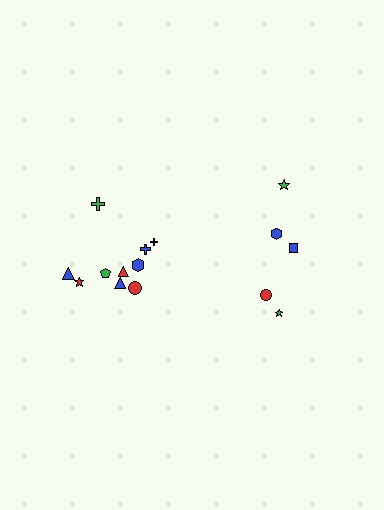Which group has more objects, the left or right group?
The left group.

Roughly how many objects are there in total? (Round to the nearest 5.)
Roughly 15 objects in total.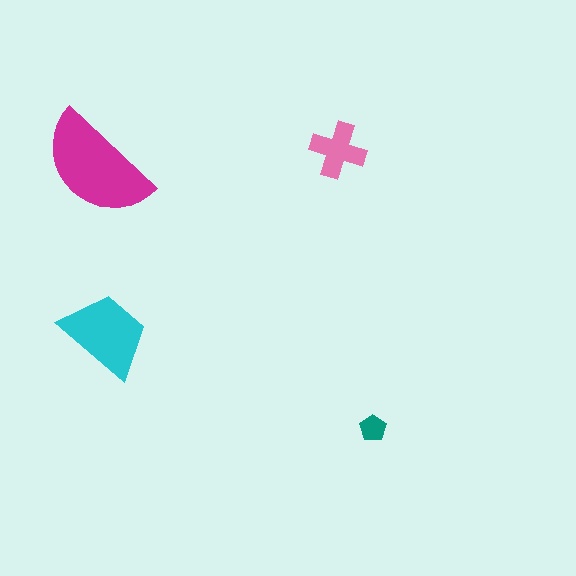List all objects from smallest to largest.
The teal pentagon, the pink cross, the cyan trapezoid, the magenta semicircle.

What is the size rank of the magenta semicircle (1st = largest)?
1st.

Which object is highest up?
The pink cross is topmost.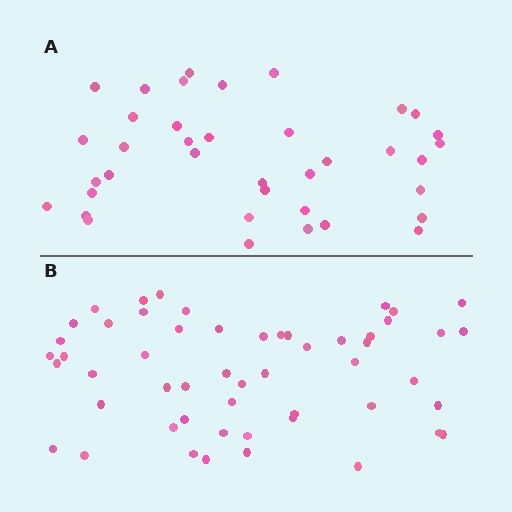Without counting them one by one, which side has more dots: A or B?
Region B (the bottom region) has more dots.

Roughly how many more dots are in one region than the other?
Region B has approximately 15 more dots than region A.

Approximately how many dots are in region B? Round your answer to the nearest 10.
About 50 dots. (The exact count is 53, which rounds to 50.)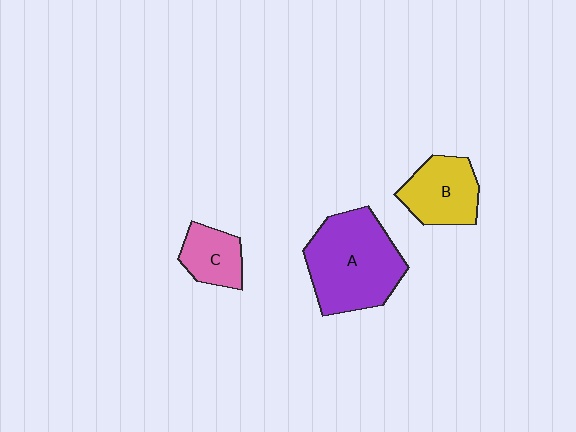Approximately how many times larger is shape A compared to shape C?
Approximately 2.5 times.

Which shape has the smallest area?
Shape C (pink).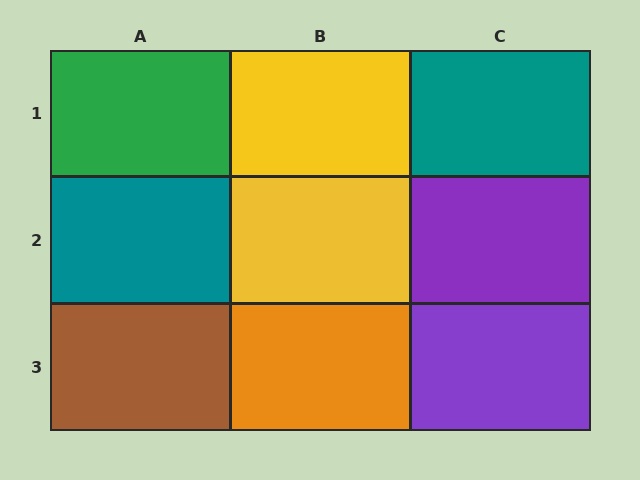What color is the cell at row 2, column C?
Purple.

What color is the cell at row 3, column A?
Brown.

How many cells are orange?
1 cell is orange.